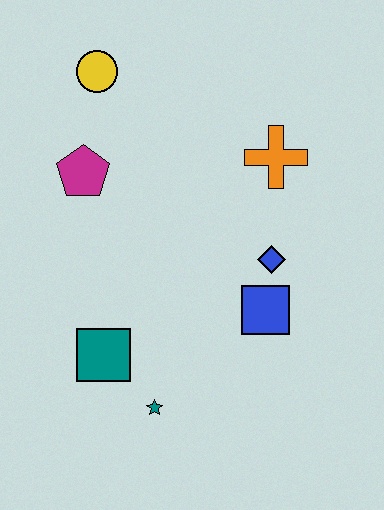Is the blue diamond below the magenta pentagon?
Yes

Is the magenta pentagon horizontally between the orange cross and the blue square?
No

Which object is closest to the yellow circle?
The magenta pentagon is closest to the yellow circle.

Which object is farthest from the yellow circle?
The teal star is farthest from the yellow circle.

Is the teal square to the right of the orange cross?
No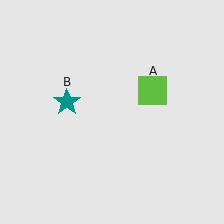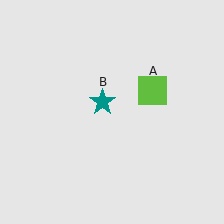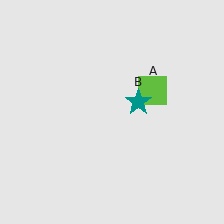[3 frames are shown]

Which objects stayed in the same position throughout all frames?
Lime square (object A) remained stationary.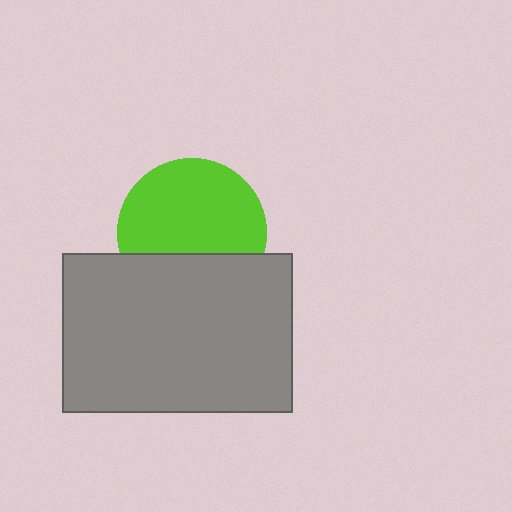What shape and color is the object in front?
The object in front is a gray rectangle.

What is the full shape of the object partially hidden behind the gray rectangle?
The partially hidden object is a lime circle.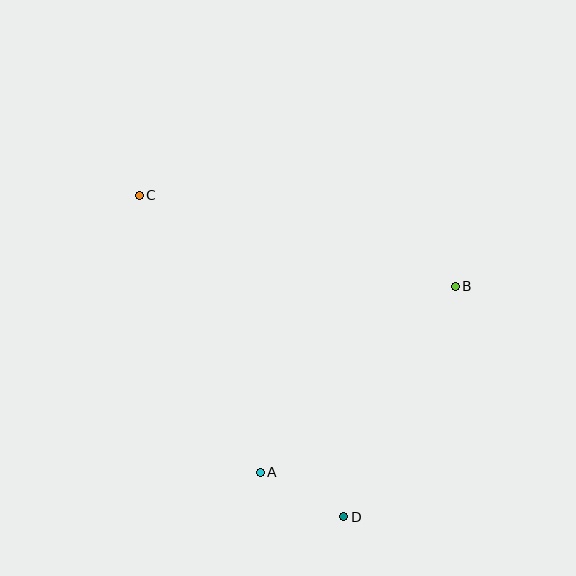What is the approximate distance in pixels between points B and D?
The distance between B and D is approximately 256 pixels.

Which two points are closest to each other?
Points A and D are closest to each other.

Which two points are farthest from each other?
Points C and D are farthest from each other.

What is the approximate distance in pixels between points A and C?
The distance between A and C is approximately 302 pixels.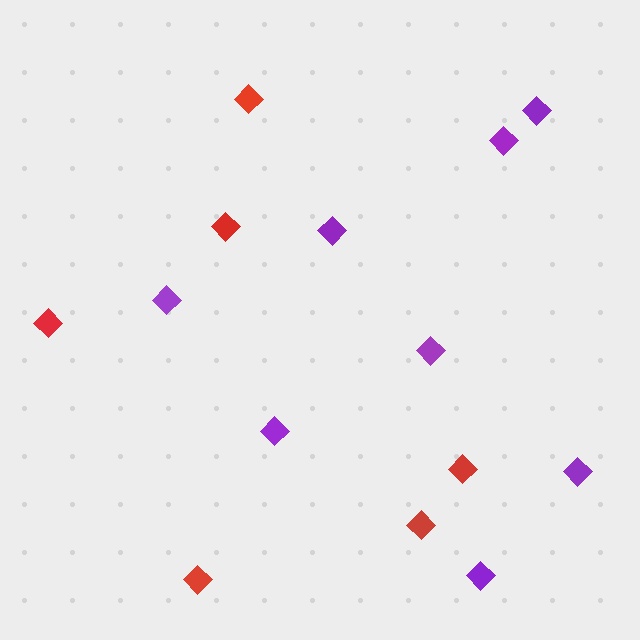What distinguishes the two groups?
There are 2 groups: one group of red diamonds (6) and one group of purple diamonds (8).